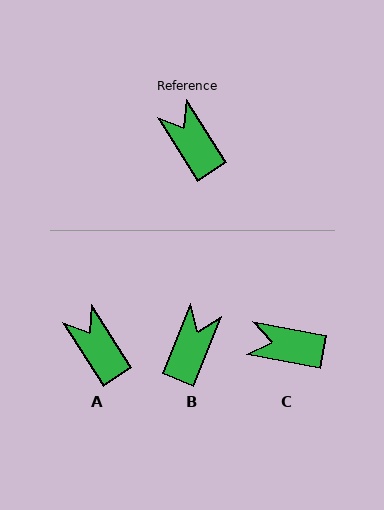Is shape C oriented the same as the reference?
No, it is off by about 47 degrees.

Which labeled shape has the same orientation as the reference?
A.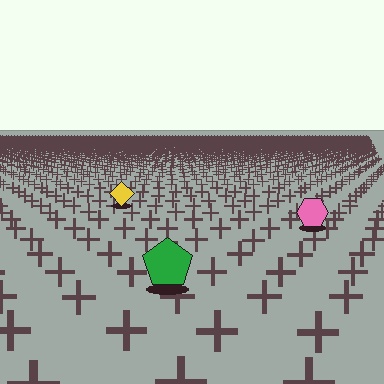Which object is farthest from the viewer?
The yellow diamond is farthest from the viewer. It appears smaller and the ground texture around it is denser.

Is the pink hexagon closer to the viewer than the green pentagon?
No. The green pentagon is closer — you can tell from the texture gradient: the ground texture is coarser near it.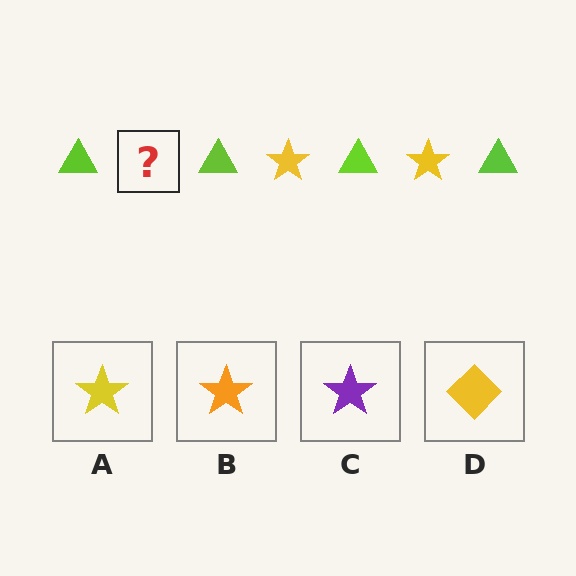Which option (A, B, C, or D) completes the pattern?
A.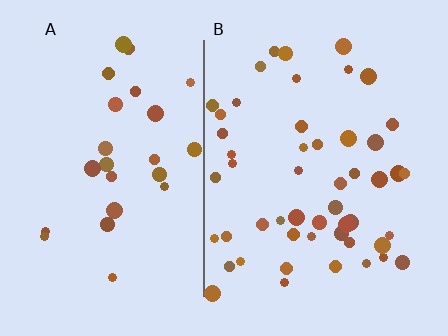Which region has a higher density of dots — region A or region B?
B (the right).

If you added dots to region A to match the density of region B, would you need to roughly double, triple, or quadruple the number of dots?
Approximately double.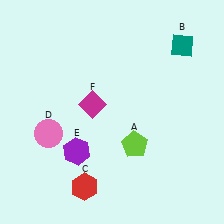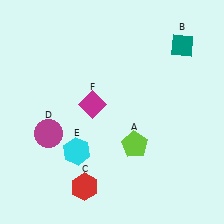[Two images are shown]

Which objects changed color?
D changed from pink to magenta. E changed from purple to cyan.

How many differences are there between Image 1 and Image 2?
There are 2 differences between the two images.